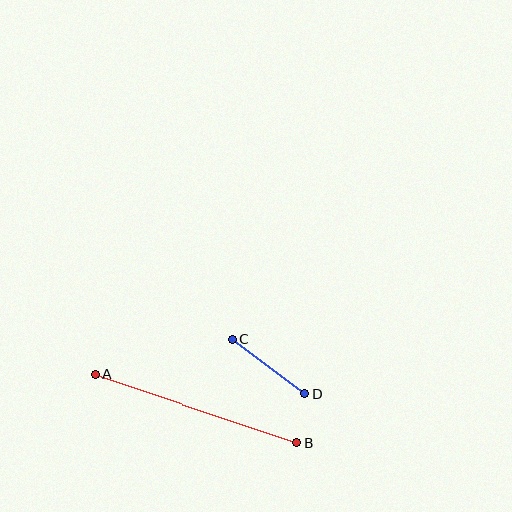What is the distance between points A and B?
The distance is approximately 212 pixels.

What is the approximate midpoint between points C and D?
The midpoint is at approximately (269, 367) pixels.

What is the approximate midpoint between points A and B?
The midpoint is at approximately (196, 409) pixels.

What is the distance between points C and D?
The distance is approximately 91 pixels.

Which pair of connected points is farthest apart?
Points A and B are farthest apart.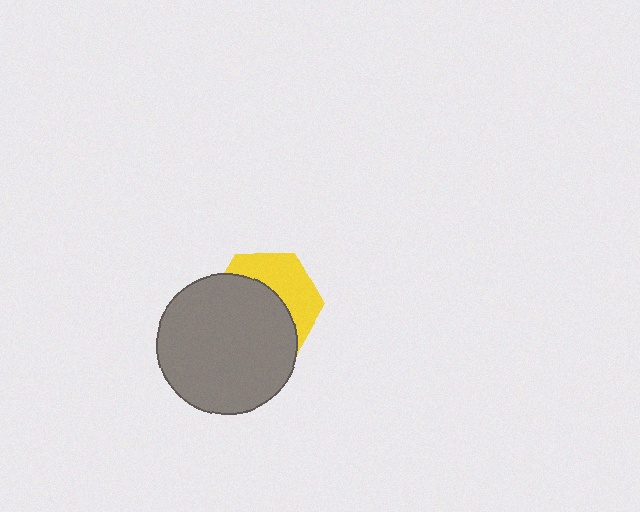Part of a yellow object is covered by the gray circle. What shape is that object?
It is a hexagon.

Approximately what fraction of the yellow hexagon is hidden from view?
Roughly 59% of the yellow hexagon is hidden behind the gray circle.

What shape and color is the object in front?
The object in front is a gray circle.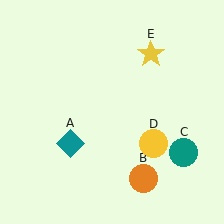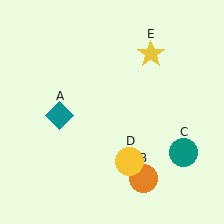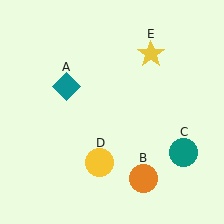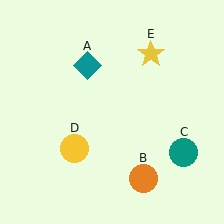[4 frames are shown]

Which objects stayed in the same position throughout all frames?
Orange circle (object B) and teal circle (object C) and yellow star (object E) remained stationary.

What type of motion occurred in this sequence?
The teal diamond (object A), yellow circle (object D) rotated clockwise around the center of the scene.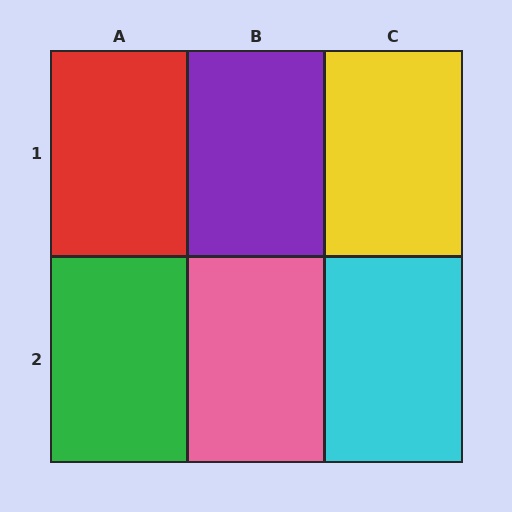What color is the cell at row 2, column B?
Pink.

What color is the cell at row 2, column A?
Green.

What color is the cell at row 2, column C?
Cyan.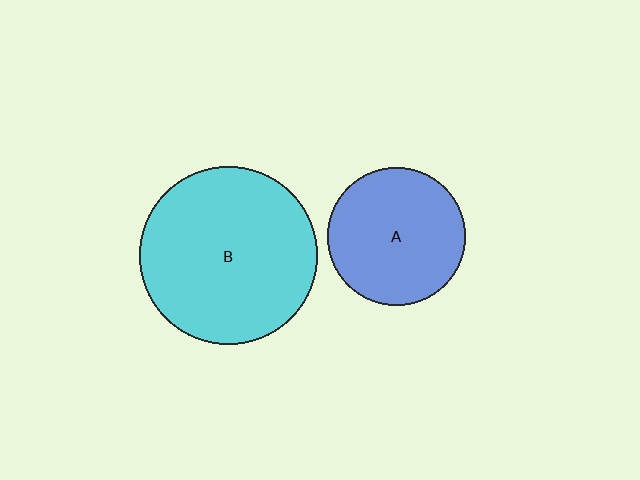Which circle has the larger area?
Circle B (cyan).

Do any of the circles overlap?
No, none of the circles overlap.